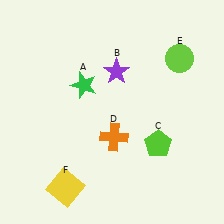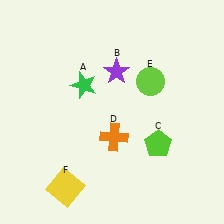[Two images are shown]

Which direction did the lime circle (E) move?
The lime circle (E) moved left.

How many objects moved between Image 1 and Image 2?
1 object moved between the two images.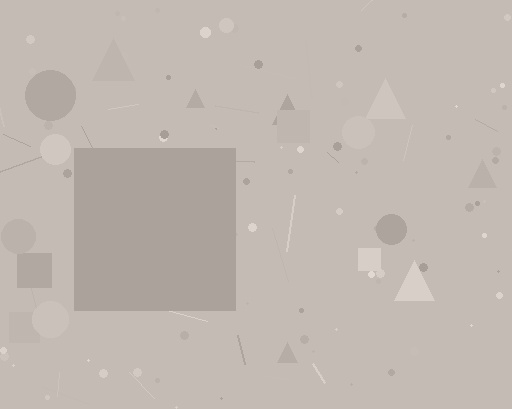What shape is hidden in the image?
A square is hidden in the image.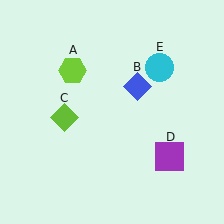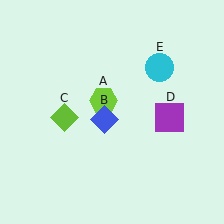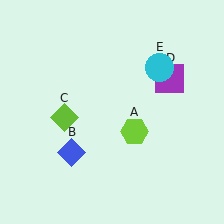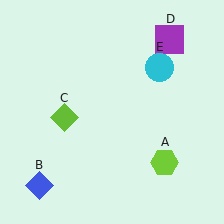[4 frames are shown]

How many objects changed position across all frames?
3 objects changed position: lime hexagon (object A), blue diamond (object B), purple square (object D).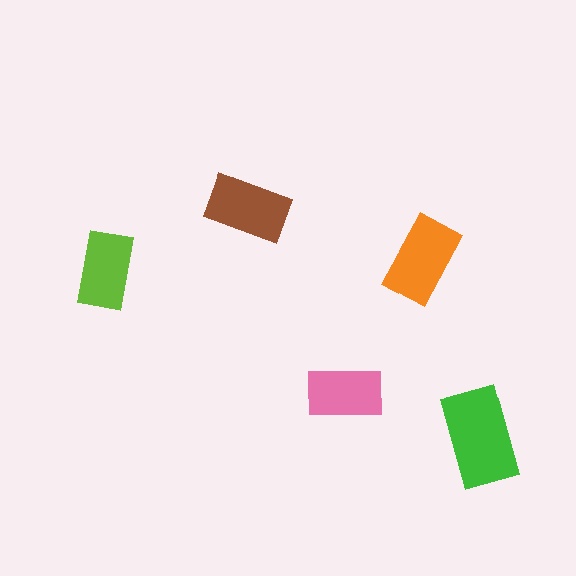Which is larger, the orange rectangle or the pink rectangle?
The orange one.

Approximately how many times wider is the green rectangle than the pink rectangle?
About 1.5 times wider.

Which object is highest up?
The brown rectangle is topmost.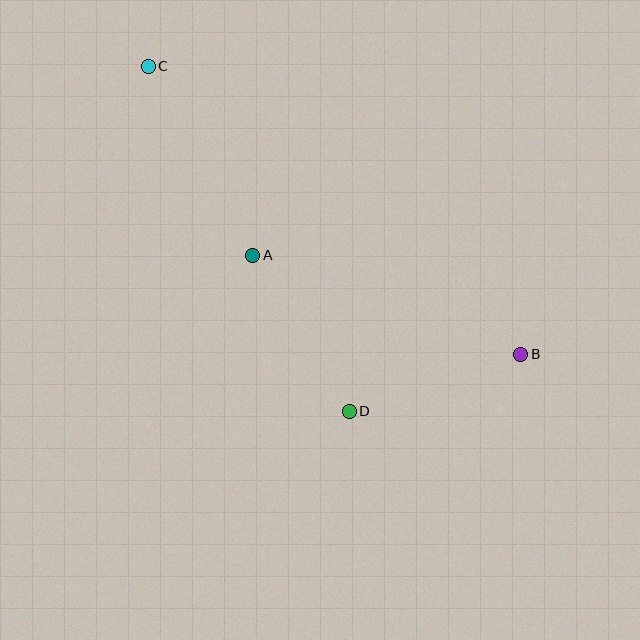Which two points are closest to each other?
Points B and D are closest to each other.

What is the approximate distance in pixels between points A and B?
The distance between A and B is approximately 286 pixels.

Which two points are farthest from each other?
Points B and C are farthest from each other.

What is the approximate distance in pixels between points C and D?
The distance between C and D is approximately 399 pixels.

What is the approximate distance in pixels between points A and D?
The distance between A and D is approximately 183 pixels.